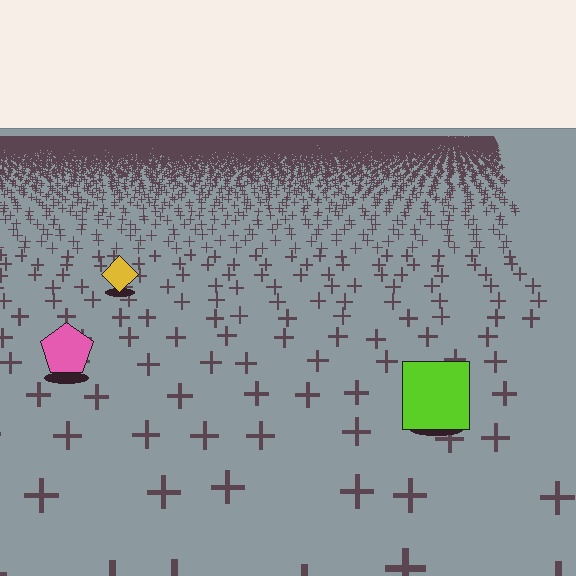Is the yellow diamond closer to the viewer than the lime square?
No. The lime square is closer — you can tell from the texture gradient: the ground texture is coarser near it.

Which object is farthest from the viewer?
The yellow diamond is farthest from the viewer. It appears smaller and the ground texture around it is denser.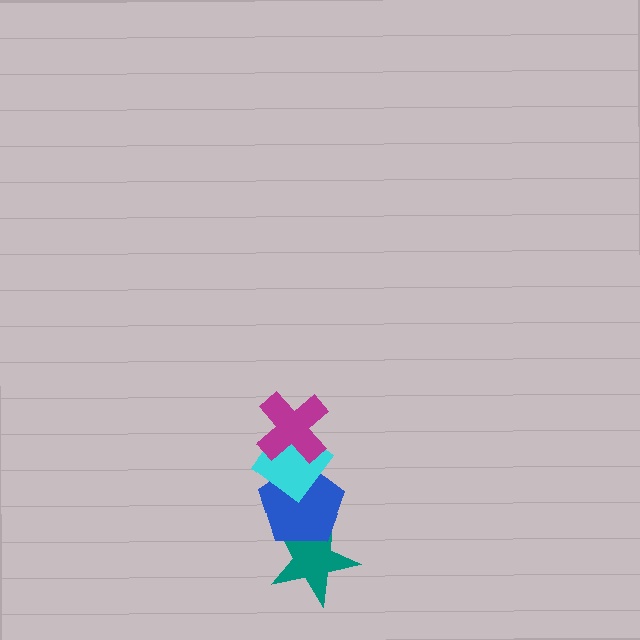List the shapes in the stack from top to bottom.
From top to bottom: the magenta cross, the cyan diamond, the blue pentagon, the teal star.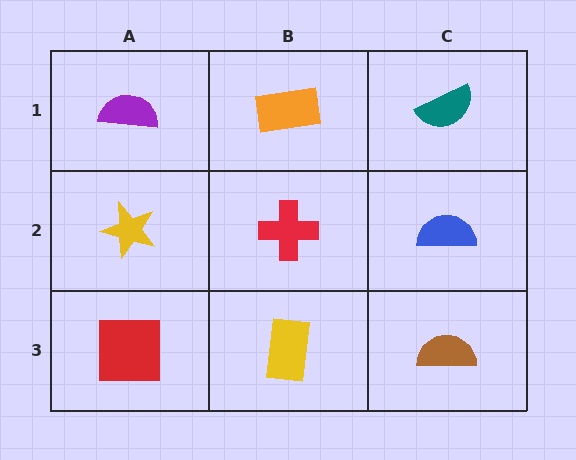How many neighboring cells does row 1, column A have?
2.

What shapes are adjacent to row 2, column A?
A purple semicircle (row 1, column A), a red square (row 3, column A), a red cross (row 2, column B).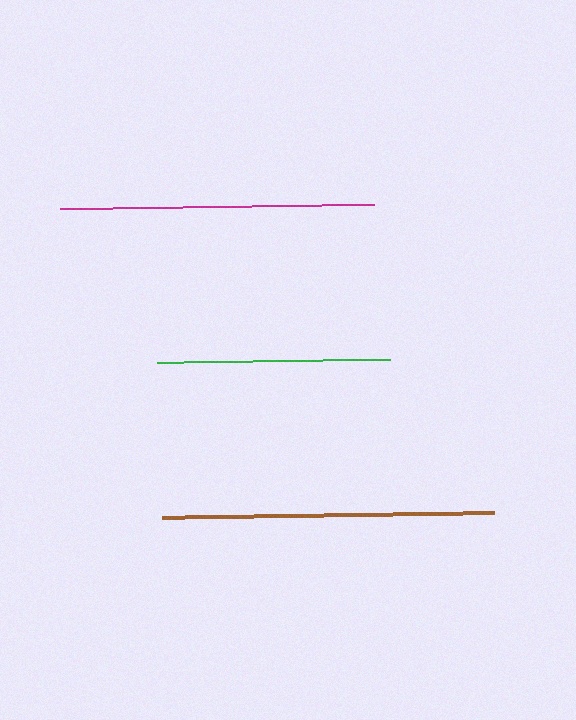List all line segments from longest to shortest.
From longest to shortest: brown, magenta, green.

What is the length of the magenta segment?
The magenta segment is approximately 314 pixels long.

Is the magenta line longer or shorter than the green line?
The magenta line is longer than the green line.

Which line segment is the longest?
The brown line is the longest at approximately 332 pixels.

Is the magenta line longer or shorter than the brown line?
The brown line is longer than the magenta line.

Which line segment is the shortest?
The green line is the shortest at approximately 233 pixels.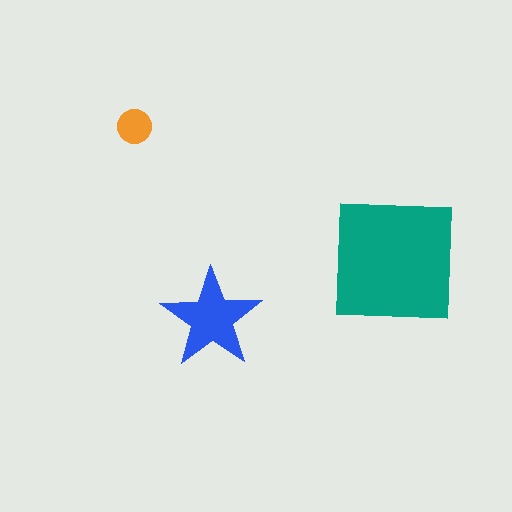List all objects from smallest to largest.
The orange circle, the blue star, the teal square.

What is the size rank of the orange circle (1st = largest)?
3rd.